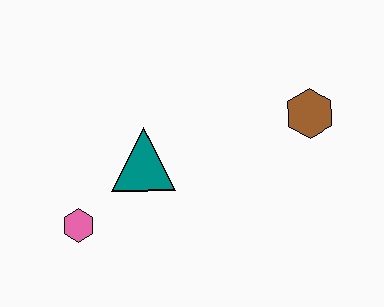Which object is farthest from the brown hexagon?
The pink hexagon is farthest from the brown hexagon.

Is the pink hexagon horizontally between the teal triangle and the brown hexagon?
No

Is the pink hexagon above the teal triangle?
No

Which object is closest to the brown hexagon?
The teal triangle is closest to the brown hexagon.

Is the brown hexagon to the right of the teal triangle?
Yes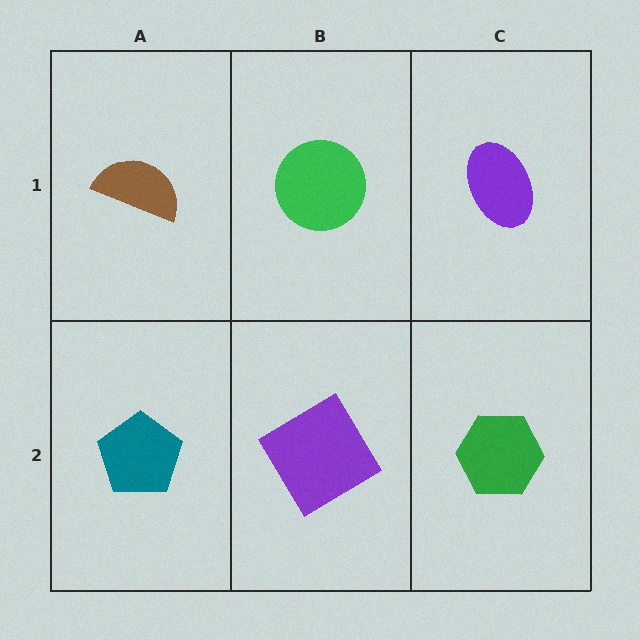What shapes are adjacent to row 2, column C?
A purple ellipse (row 1, column C), a purple diamond (row 2, column B).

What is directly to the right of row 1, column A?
A green circle.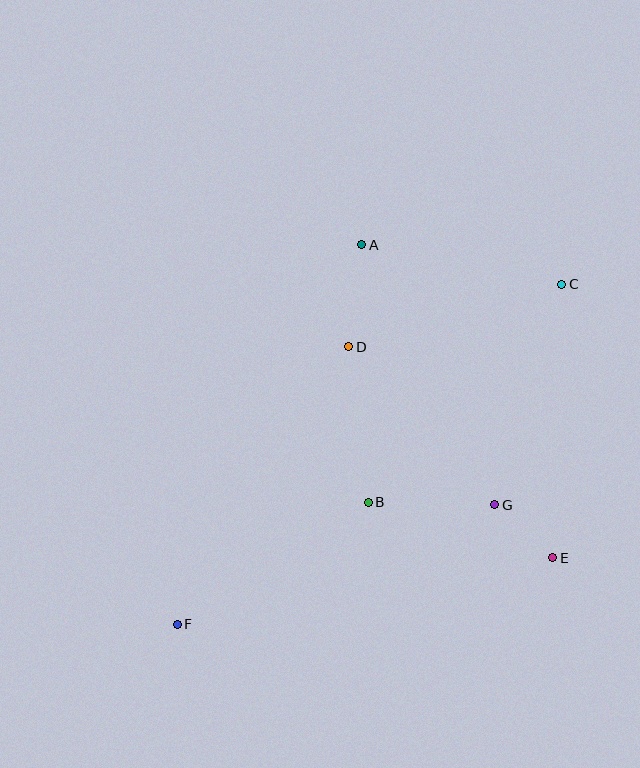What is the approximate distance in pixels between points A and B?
The distance between A and B is approximately 258 pixels.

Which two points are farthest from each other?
Points C and F are farthest from each other.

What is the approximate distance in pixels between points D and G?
The distance between D and G is approximately 215 pixels.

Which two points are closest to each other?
Points E and G are closest to each other.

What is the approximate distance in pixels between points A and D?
The distance between A and D is approximately 103 pixels.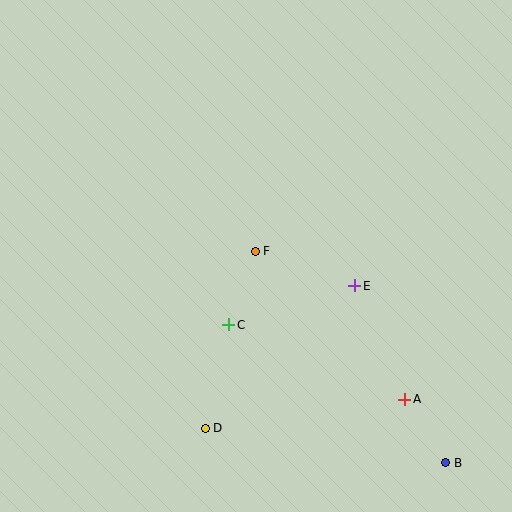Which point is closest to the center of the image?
Point F at (255, 251) is closest to the center.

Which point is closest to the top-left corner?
Point F is closest to the top-left corner.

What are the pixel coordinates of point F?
Point F is at (255, 251).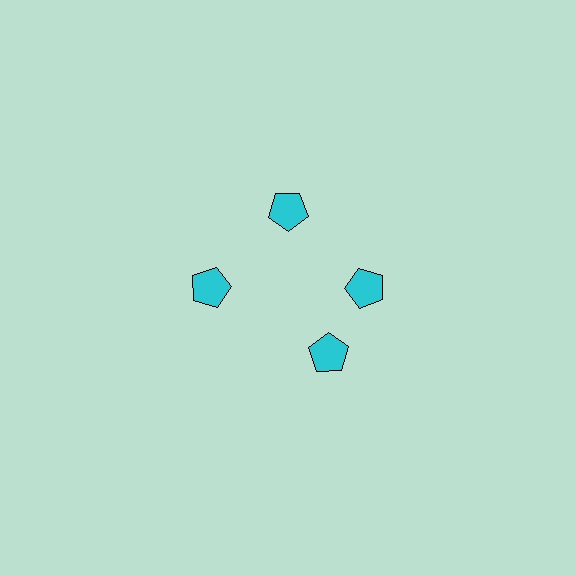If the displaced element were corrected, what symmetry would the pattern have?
It would have 4-fold rotational symmetry — the pattern would map onto itself every 90 degrees.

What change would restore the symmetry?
The symmetry would be restored by rotating it back into even spacing with its neighbors so that all 4 pentagons sit at equal angles and equal distance from the center.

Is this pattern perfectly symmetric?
No. The 4 cyan pentagons are arranged in a ring, but one element near the 6 o'clock position is rotated out of alignment along the ring, breaking the 4-fold rotational symmetry.